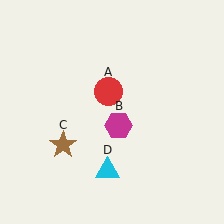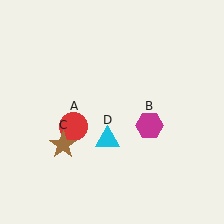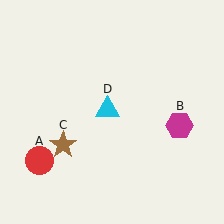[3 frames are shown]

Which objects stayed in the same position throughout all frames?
Brown star (object C) remained stationary.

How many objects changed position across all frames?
3 objects changed position: red circle (object A), magenta hexagon (object B), cyan triangle (object D).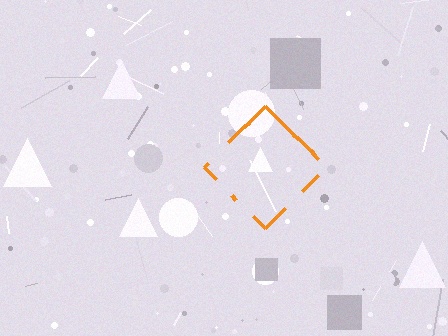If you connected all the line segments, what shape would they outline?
They would outline a diamond.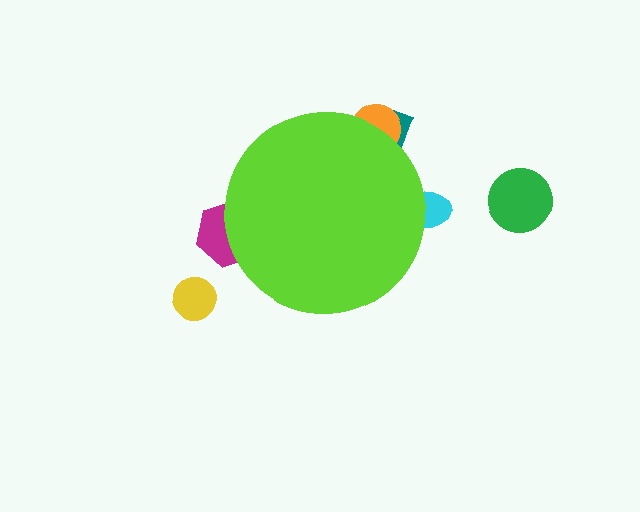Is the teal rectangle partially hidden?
Yes, the teal rectangle is partially hidden behind the lime circle.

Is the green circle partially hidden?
No, the green circle is fully visible.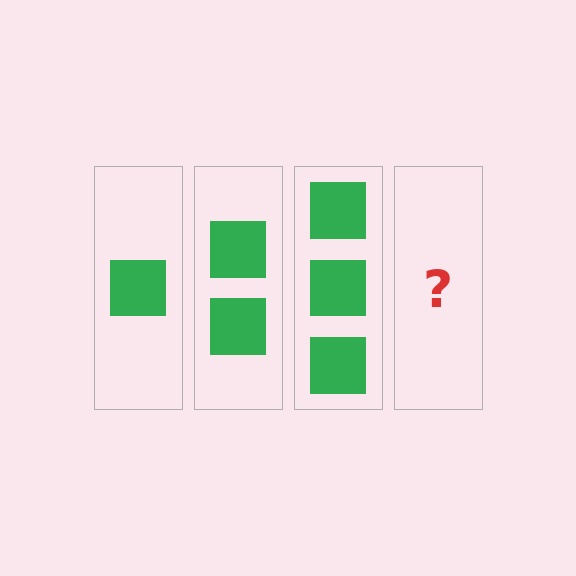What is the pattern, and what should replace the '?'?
The pattern is that each step adds one more square. The '?' should be 4 squares.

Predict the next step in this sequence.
The next step is 4 squares.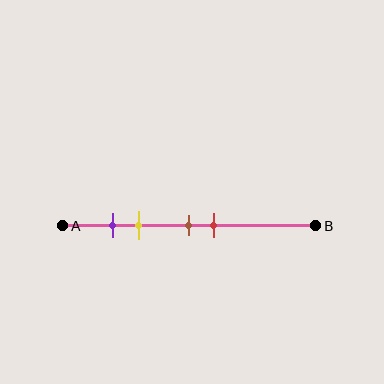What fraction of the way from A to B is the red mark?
The red mark is approximately 60% (0.6) of the way from A to B.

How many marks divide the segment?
There are 4 marks dividing the segment.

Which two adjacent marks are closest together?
The purple and yellow marks are the closest adjacent pair.